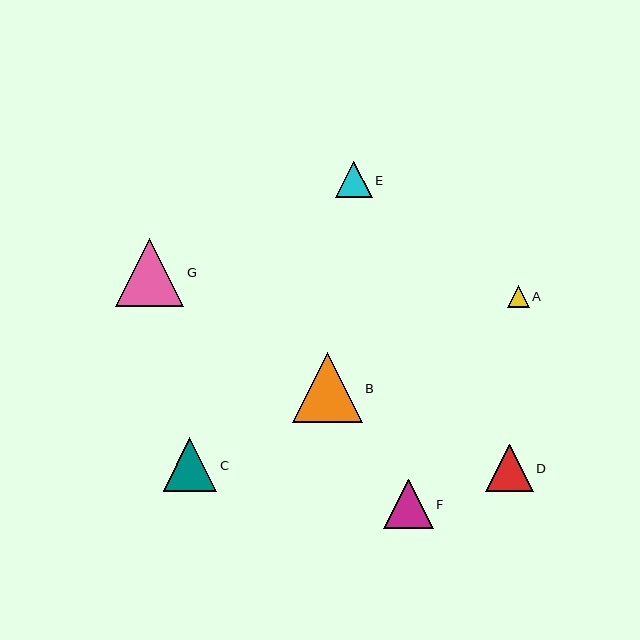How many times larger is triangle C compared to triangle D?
Triangle C is approximately 1.1 times the size of triangle D.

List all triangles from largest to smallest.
From largest to smallest: B, G, C, F, D, E, A.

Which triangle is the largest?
Triangle B is the largest with a size of approximately 70 pixels.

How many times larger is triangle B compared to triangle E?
Triangle B is approximately 1.9 times the size of triangle E.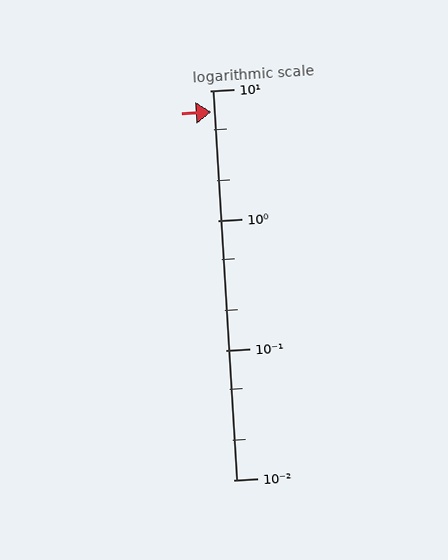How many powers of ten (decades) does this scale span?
The scale spans 3 decades, from 0.01 to 10.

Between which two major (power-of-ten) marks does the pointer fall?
The pointer is between 1 and 10.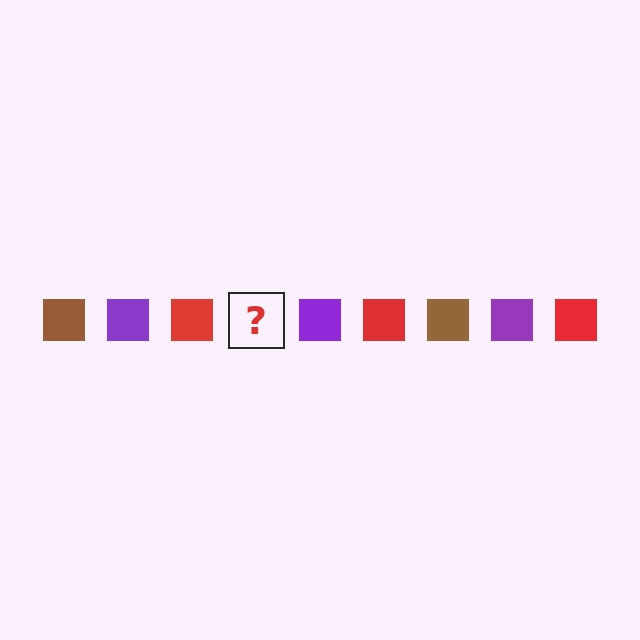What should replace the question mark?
The question mark should be replaced with a brown square.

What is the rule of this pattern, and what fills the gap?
The rule is that the pattern cycles through brown, purple, red squares. The gap should be filled with a brown square.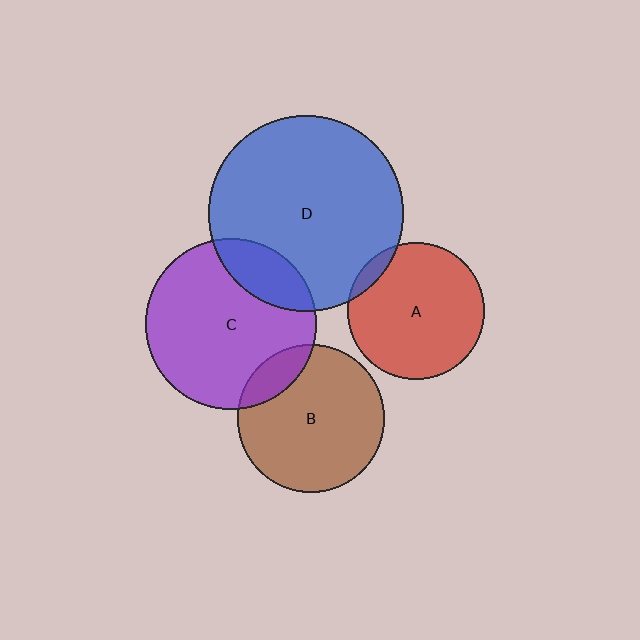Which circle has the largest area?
Circle D (blue).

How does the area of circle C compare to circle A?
Approximately 1.6 times.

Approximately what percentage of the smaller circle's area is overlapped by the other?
Approximately 15%.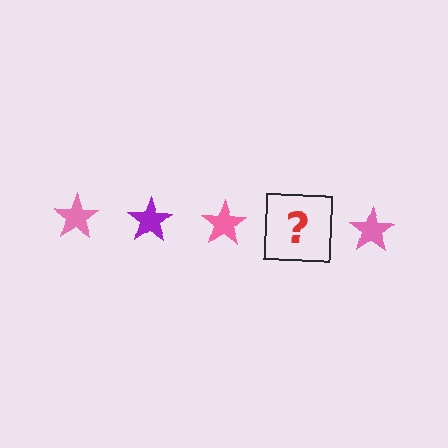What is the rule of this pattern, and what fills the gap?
The rule is that the pattern cycles through pink, purple stars. The gap should be filled with a purple star.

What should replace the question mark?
The question mark should be replaced with a purple star.